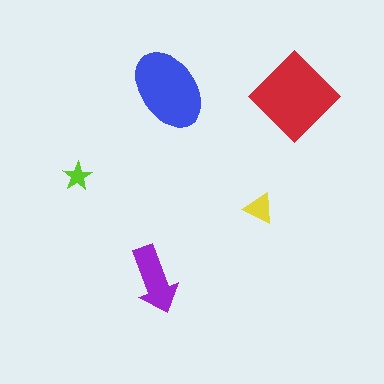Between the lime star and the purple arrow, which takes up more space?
The purple arrow.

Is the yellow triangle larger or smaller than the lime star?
Larger.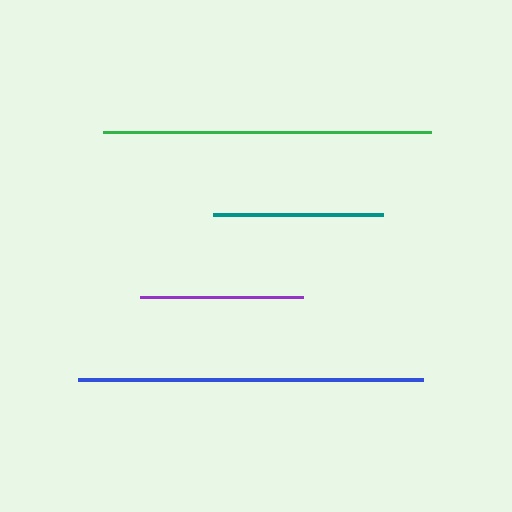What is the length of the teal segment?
The teal segment is approximately 170 pixels long.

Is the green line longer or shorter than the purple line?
The green line is longer than the purple line.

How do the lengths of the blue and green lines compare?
The blue and green lines are approximately the same length.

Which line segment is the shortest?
The purple line is the shortest at approximately 163 pixels.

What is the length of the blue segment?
The blue segment is approximately 346 pixels long.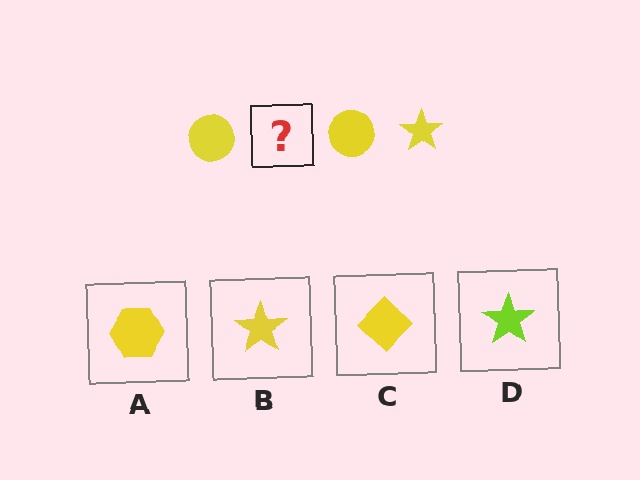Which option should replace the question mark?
Option B.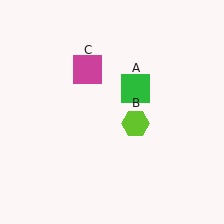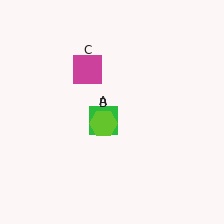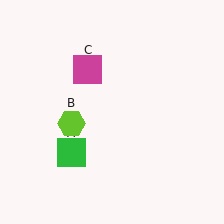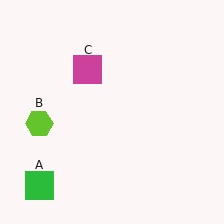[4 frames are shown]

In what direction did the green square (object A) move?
The green square (object A) moved down and to the left.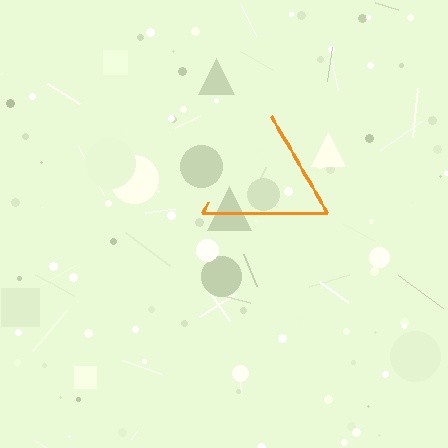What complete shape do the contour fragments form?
The contour fragments form a triangle.